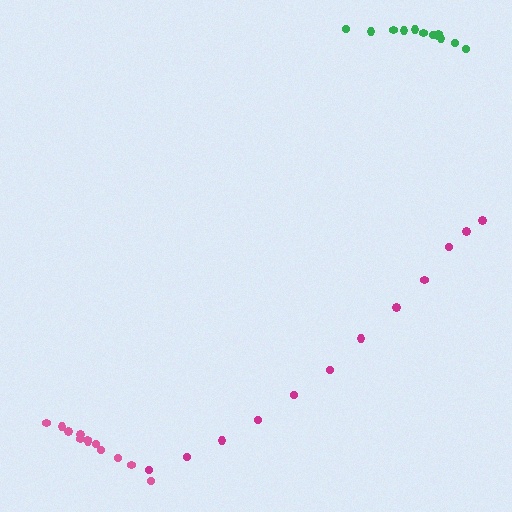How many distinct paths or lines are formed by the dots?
There are 3 distinct paths.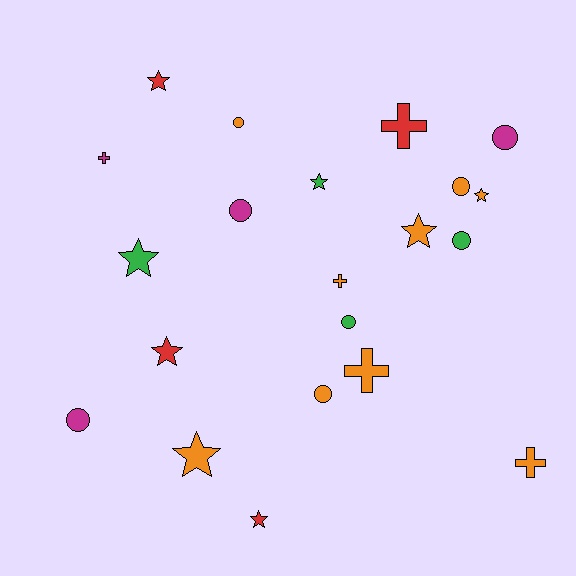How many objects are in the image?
There are 21 objects.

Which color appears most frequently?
Orange, with 9 objects.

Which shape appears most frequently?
Circle, with 8 objects.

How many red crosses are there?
There is 1 red cross.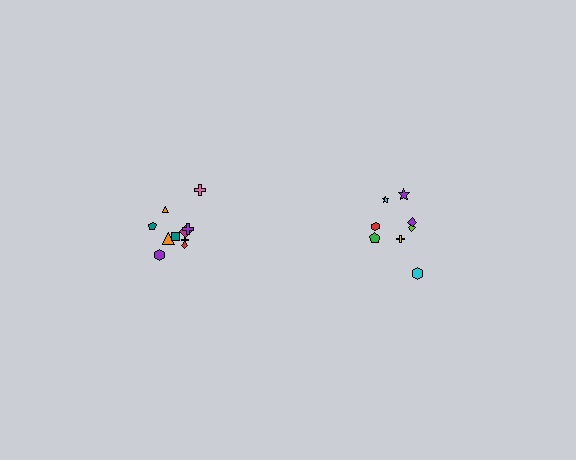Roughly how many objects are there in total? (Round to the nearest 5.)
Roughly 20 objects in total.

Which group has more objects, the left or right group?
The left group.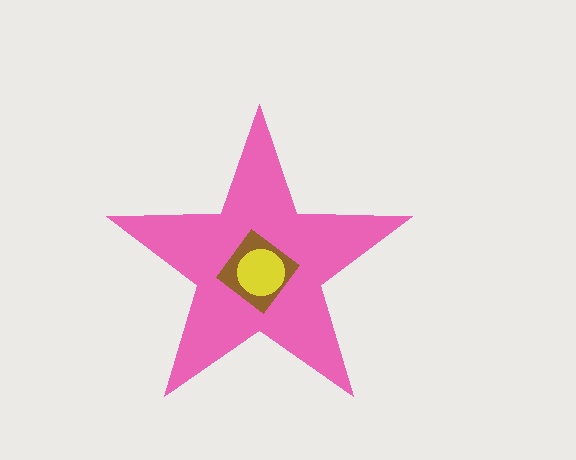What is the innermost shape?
The yellow circle.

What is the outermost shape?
The pink star.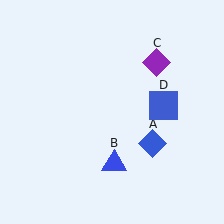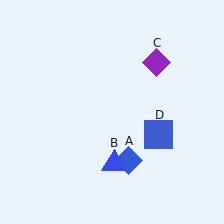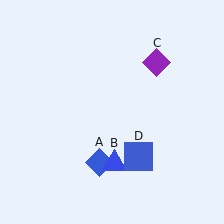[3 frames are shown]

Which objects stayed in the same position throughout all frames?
Blue triangle (object B) and purple diamond (object C) remained stationary.